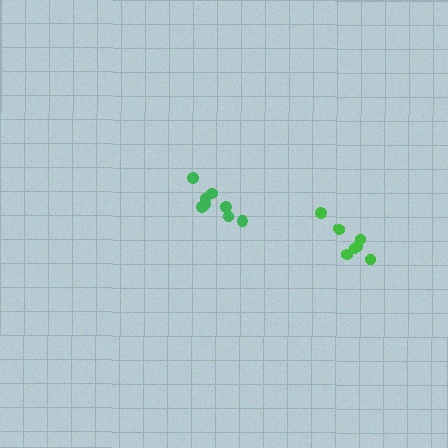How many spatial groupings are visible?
There are 2 spatial groupings.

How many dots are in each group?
Group 1: 7 dots, Group 2: 8 dots (15 total).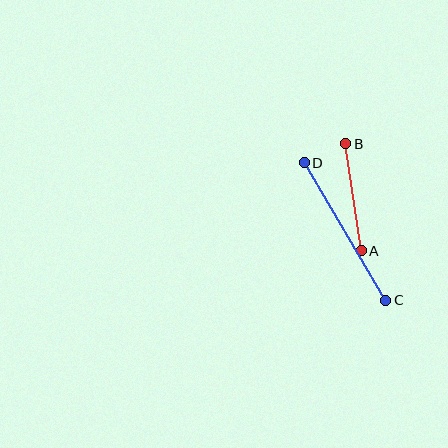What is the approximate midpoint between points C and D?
The midpoint is at approximately (345, 232) pixels.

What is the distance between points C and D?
The distance is approximately 160 pixels.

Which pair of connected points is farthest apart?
Points C and D are farthest apart.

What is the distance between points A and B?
The distance is approximately 108 pixels.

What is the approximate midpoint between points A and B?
The midpoint is at approximately (354, 197) pixels.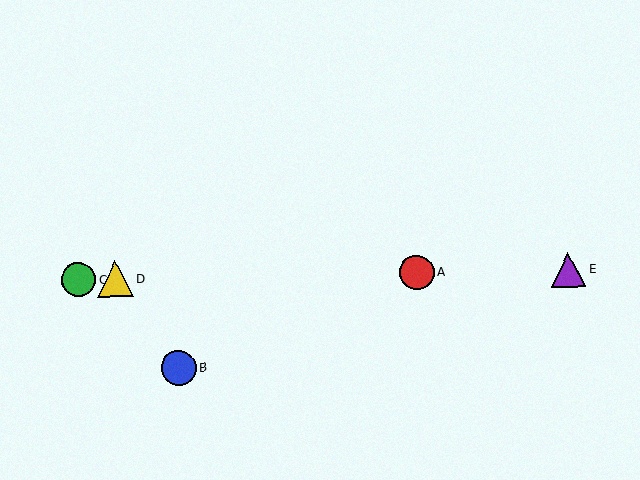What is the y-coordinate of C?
Object C is at y≈280.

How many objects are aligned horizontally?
4 objects (A, C, D, E) are aligned horizontally.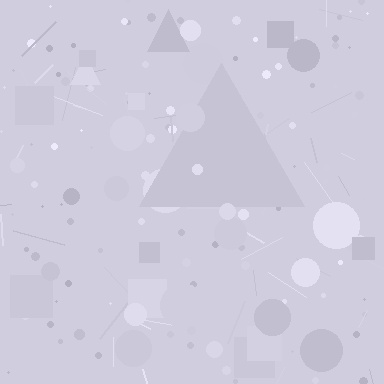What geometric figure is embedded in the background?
A triangle is embedded in the background.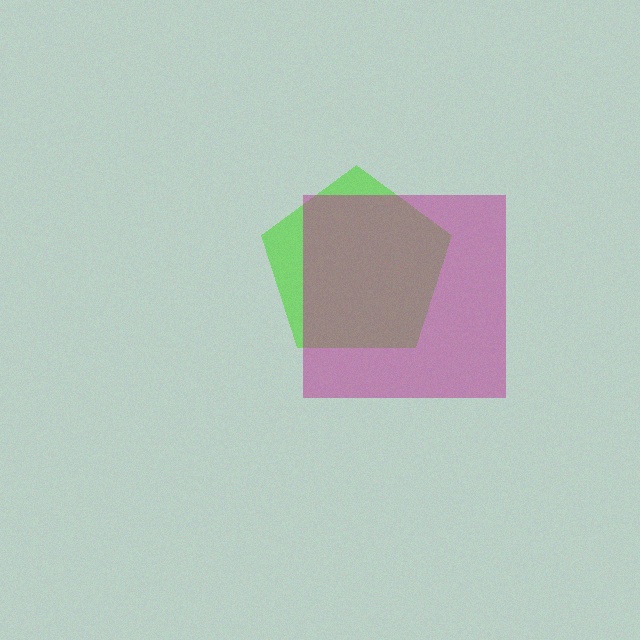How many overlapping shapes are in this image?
There are 2 overlapping shapes in the image.